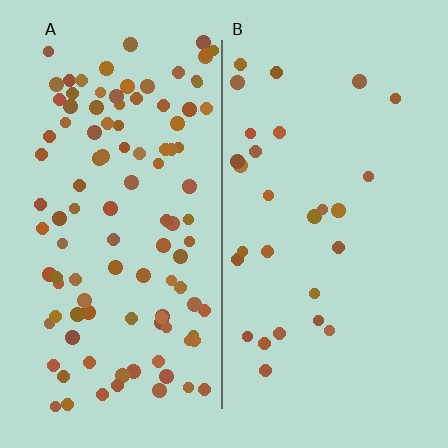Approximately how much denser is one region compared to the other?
Approximately 3.8× — region A over region B.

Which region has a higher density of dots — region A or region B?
A (the left).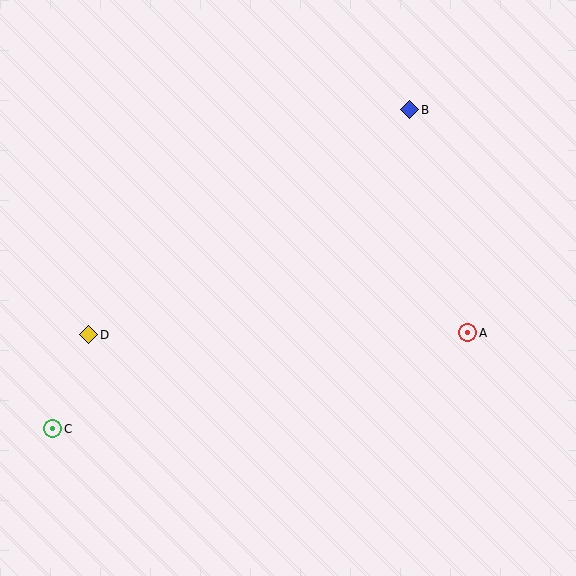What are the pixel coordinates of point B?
Point B is at (410, 110).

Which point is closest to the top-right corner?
Point B is closest to the top-right corner.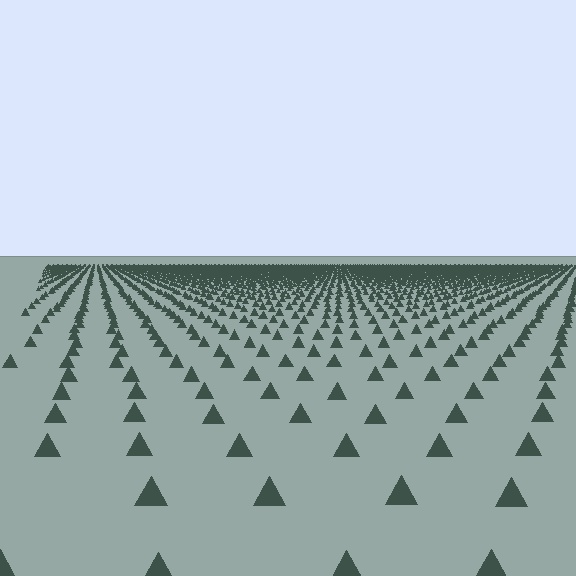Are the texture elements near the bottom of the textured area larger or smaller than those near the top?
Larger. Near the bottom, elements are closer to the viewer and appear at a bigger on-screen size.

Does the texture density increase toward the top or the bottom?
Density increases toward the top.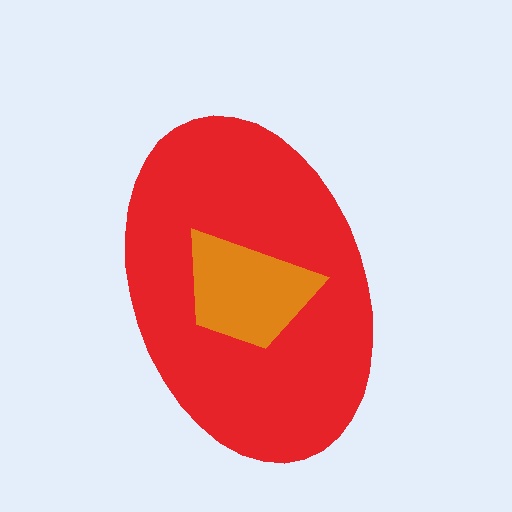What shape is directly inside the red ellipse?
The orange trapezoid.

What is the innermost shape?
The orange trapezoid.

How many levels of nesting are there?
2.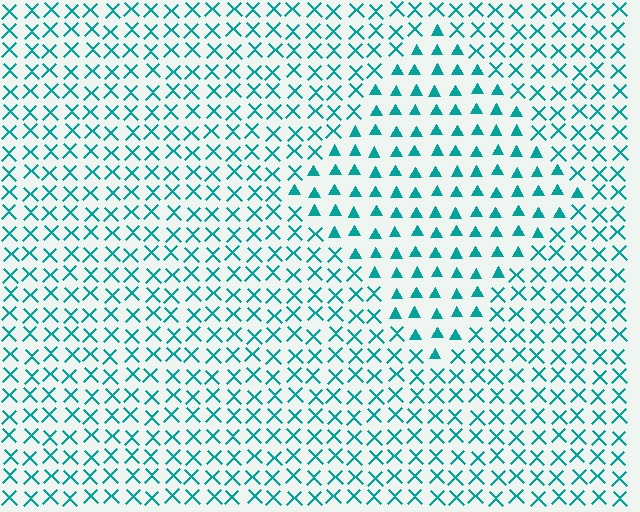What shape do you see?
I see a diamond.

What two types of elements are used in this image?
The image uses triangles inside the diamond region and X marks outside it.